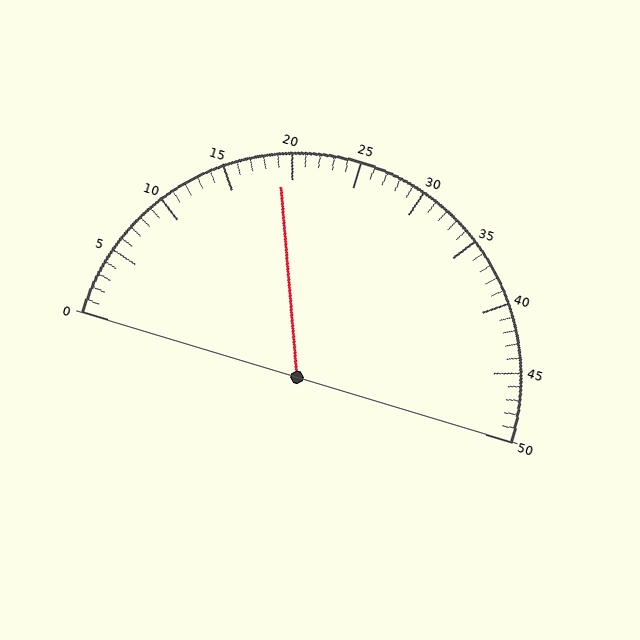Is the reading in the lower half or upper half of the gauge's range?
The reading is in the lower half of the range (0 to 50).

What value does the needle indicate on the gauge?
The needle indicates approximately 19.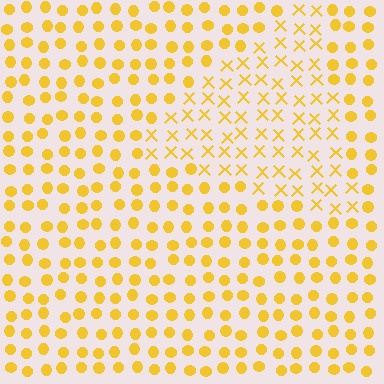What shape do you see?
I see a triangle.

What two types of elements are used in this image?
The image uses X marks inside the triangle region and circles outside it.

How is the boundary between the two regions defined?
The boundary is defined by a change in element shape: X marks inside vs. circles outside. All elements share the same color and spacing.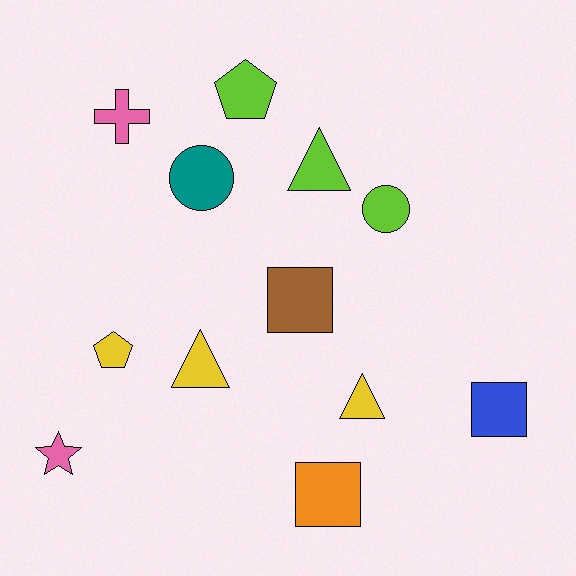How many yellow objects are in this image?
There are 3 yellow objects.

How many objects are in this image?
There are 12 objects.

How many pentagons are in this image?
There are 2 pentagons.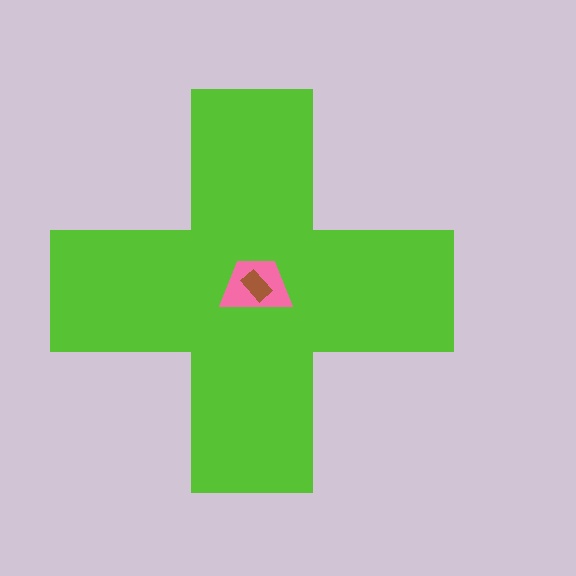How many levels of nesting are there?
3.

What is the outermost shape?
The lime cross.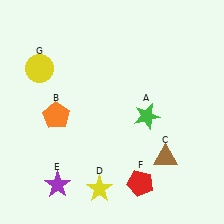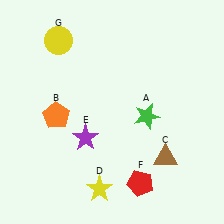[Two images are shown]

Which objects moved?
The objects that moved are: the purple star (E), the yellow circle (G).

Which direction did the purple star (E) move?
The purple star (E) moved up.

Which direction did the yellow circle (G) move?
The yellow circle (G) moved up.